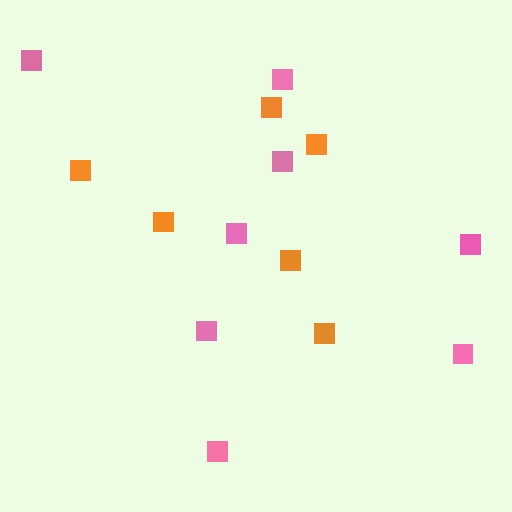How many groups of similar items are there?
There are 2 groups: one group of pink squares (8) and one group of orange squares (6).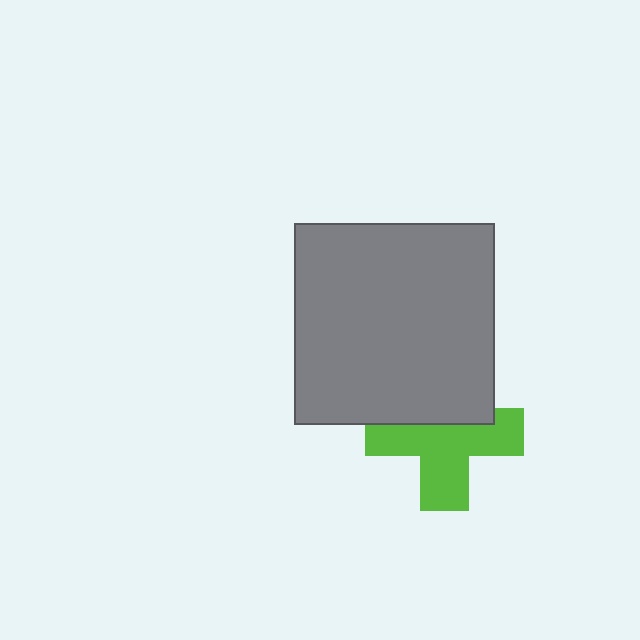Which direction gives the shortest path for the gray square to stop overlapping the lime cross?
Moving up gives the shortest separation.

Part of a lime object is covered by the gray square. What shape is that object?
It is a cross.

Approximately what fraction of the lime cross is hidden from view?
Roughly 39% of the lime cross is hidden behind the gray square.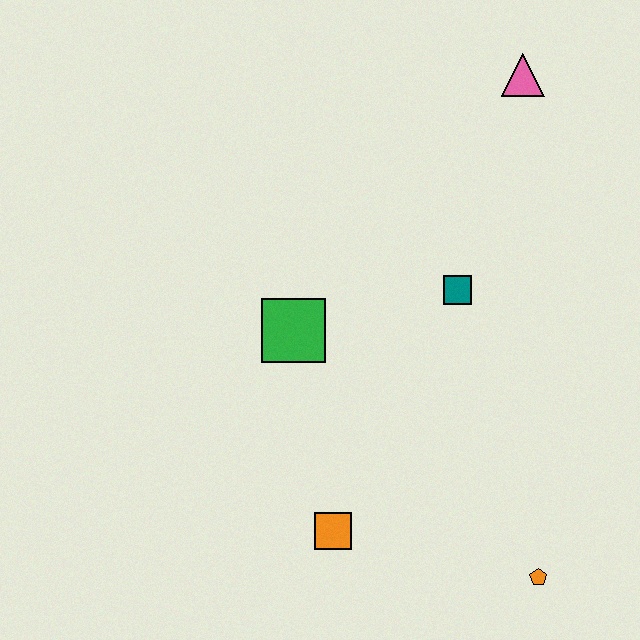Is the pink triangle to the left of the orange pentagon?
Yes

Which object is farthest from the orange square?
The pink triangle is farthest from the orange square.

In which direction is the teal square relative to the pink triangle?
The teal square is below the pink triangle.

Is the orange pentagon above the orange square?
No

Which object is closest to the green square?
The teal square is closest to the green square.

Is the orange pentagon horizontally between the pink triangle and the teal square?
No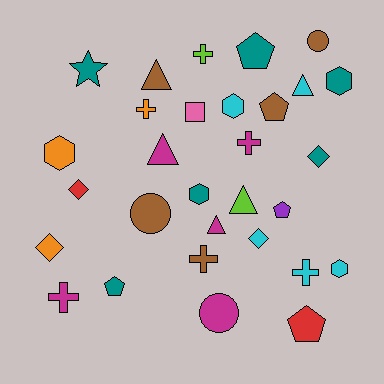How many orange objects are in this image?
There are 3 orange objects.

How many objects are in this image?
There are 30 objects.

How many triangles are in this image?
There are 5 triangles.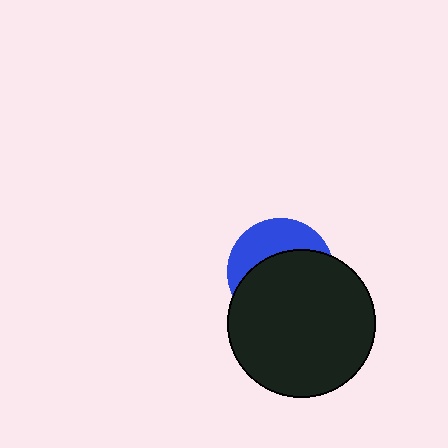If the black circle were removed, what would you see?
You would see the complete blue circle.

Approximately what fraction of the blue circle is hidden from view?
Roughly 64% of the blue circle is hidden behind the black circle.